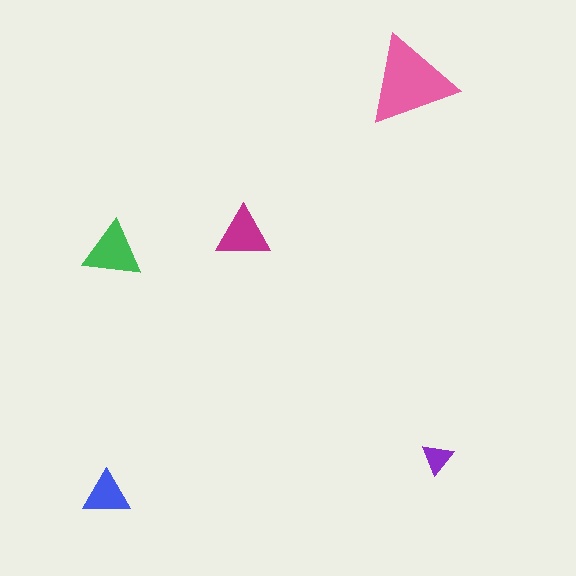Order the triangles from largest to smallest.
the pink one, the green one, the magenta one, the blue one, the purple one.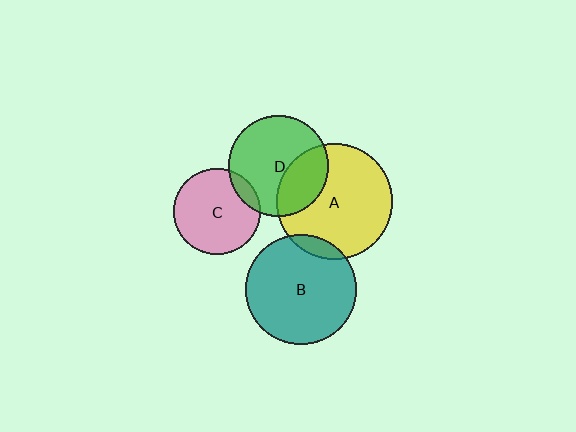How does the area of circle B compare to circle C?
Approximately 1.6 times.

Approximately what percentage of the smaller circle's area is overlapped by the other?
Approximately 10%.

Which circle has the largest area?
Circle A (yellow).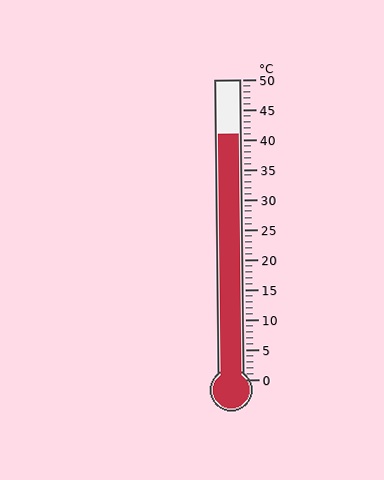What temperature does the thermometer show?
The thermometer shows approximately 41°C.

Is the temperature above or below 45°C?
The temperature is below 45°C.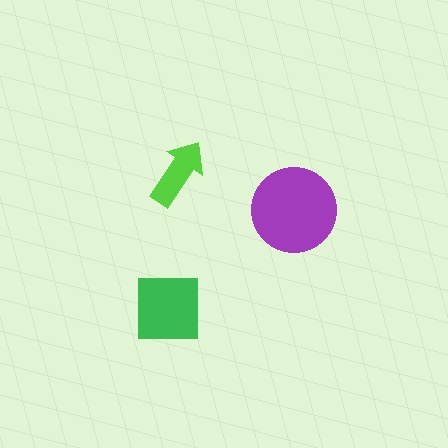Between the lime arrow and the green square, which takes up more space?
The green square.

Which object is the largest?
The purple circle.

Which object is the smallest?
The lime arrow.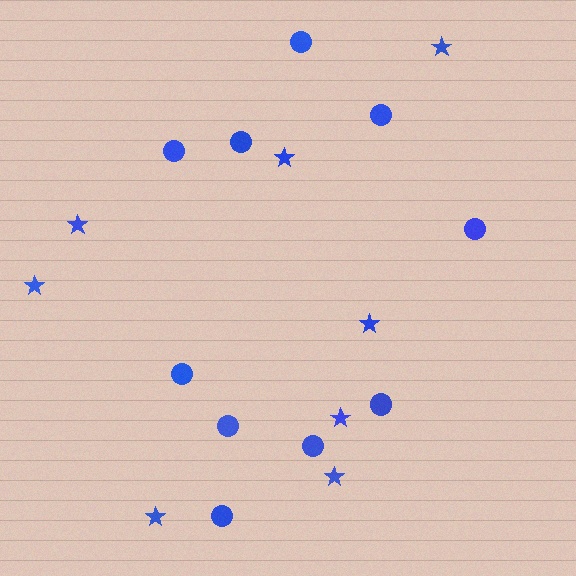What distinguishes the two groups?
There are 2 groups: one group of circles (10) and one group of stars (8).